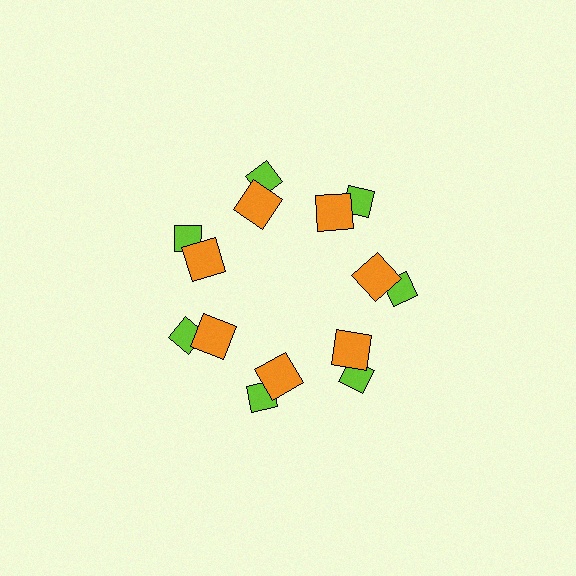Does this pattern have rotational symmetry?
Yes, this pattern has 7-fold rotational symmetry. It looks the same after rotating 51 degrees around the center.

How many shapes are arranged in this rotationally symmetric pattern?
There are 14 shapes, arranged in 7 groups of 2.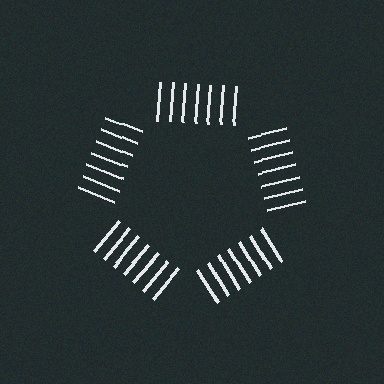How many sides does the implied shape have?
5 sides — the line-ends trace a pentagon.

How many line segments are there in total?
35 — 7 along each of the 5 edges.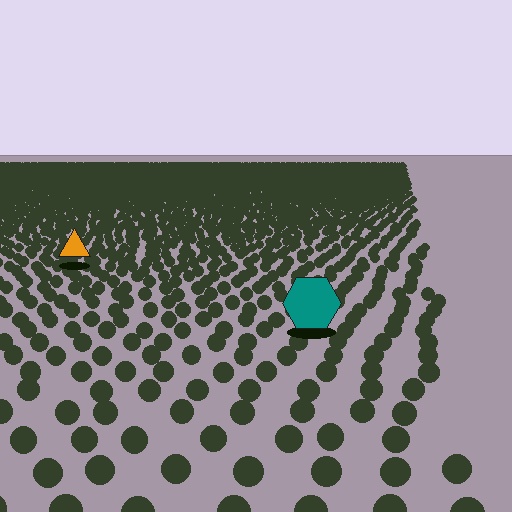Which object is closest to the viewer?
The teal hexagon is closest. The texture marks near it are larger and more spread out.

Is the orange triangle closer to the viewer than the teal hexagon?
No. The teal hexagon is closer — you can tell from the texture gradient: the ground texture is coarser near it.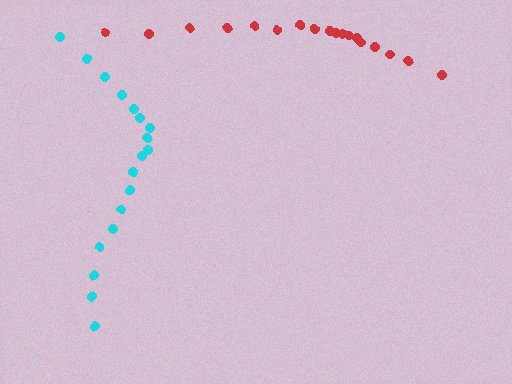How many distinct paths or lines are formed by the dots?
There are 2 distinct paths.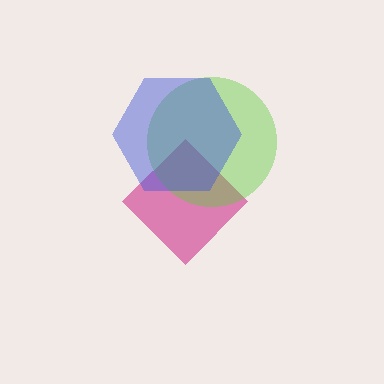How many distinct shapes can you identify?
There are 3 distinct shapes: a magenta diamond, a lime circle, a blue hexagon.